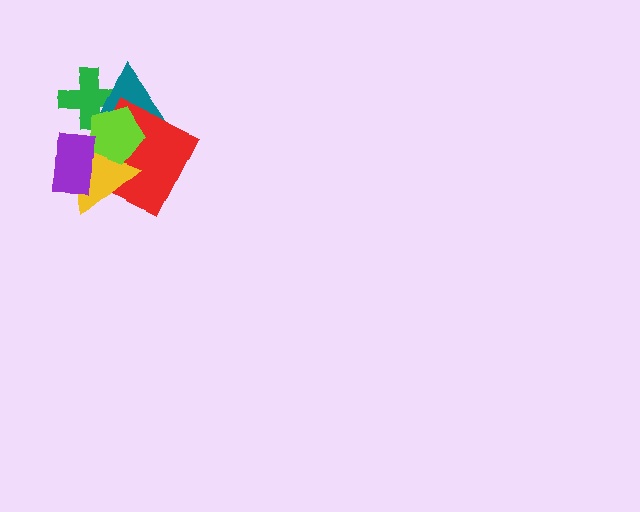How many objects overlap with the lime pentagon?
5 objects overlap with the lime pentagon.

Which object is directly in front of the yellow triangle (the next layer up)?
The lime pentagon is directly in front of the yellow triangle.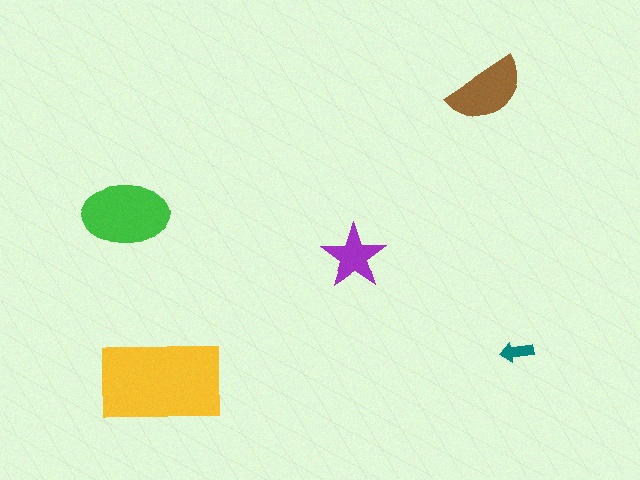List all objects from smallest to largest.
The teal arrow, the purple star, the brown semicircle, the green ellipse, the yellow rectangle.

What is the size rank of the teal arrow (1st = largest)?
5th.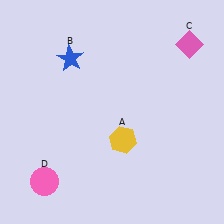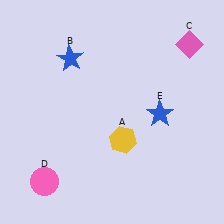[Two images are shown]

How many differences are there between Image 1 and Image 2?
There is 1 difference between the two images.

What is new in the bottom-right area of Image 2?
A blue star (E) was added in the bottom-right area of Image 2.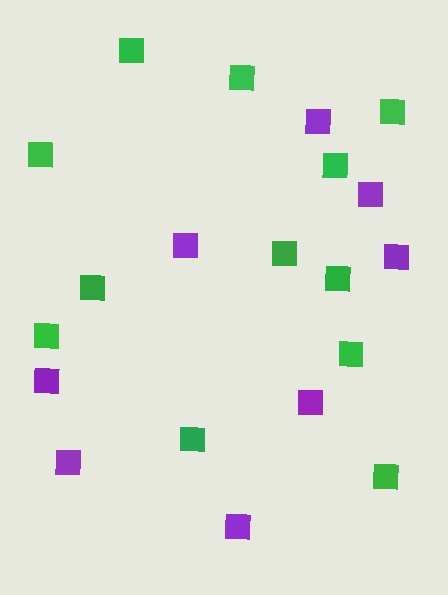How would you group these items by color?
There are 2 groups: one group of purple squares (8) and one group of green squares (12).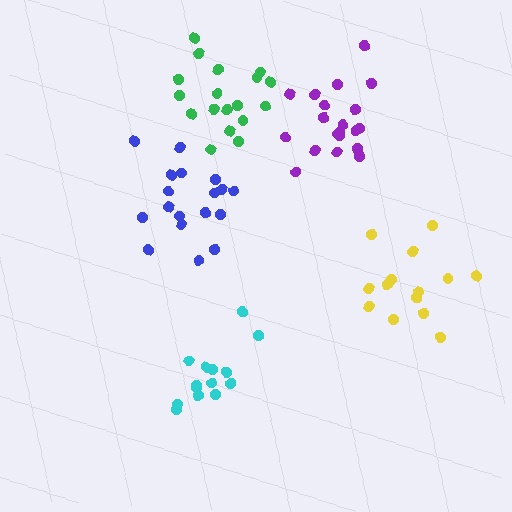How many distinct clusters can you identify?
There are 5 distinct clusters.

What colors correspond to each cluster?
The clusters are colored: cyan, purple, blue, yellow, green.